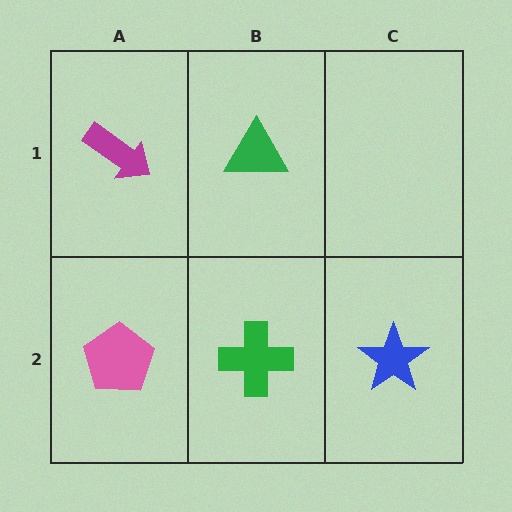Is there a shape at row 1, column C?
No, that cell is empty.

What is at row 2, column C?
A blue star.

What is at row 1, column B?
A green triangle.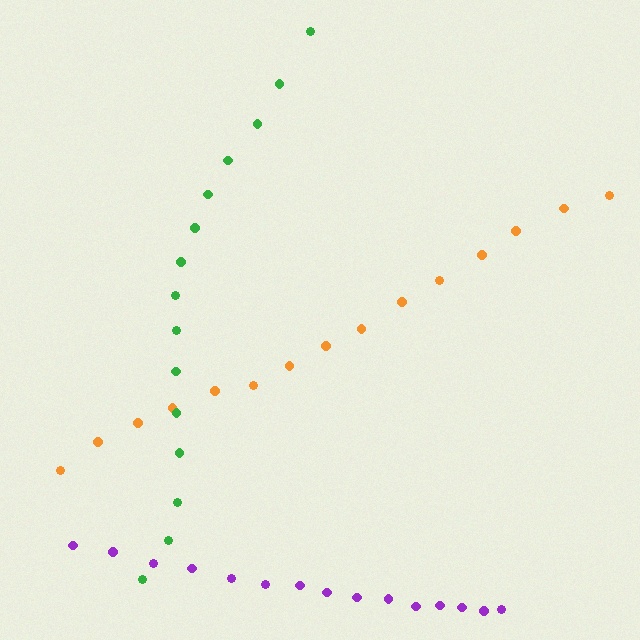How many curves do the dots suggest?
There are 3 distinct paths.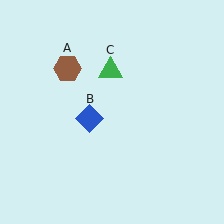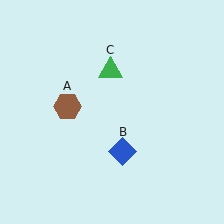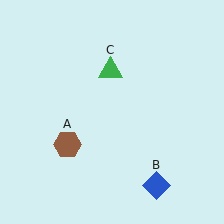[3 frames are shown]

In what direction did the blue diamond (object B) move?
The blue diamond (object B) moved down and to the right.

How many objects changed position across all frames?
2 objects changed position: brown hexagon (object A), blue diamond (object B).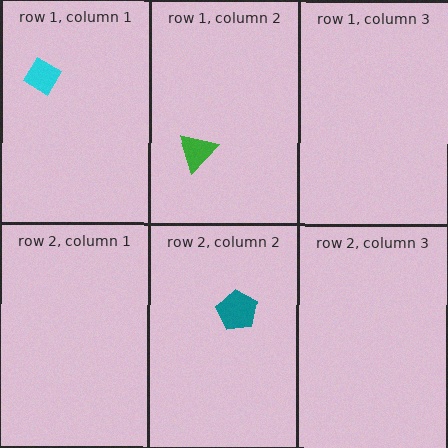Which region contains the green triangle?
The row 1, column 2 region.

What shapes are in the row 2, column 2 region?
The teal pentagon.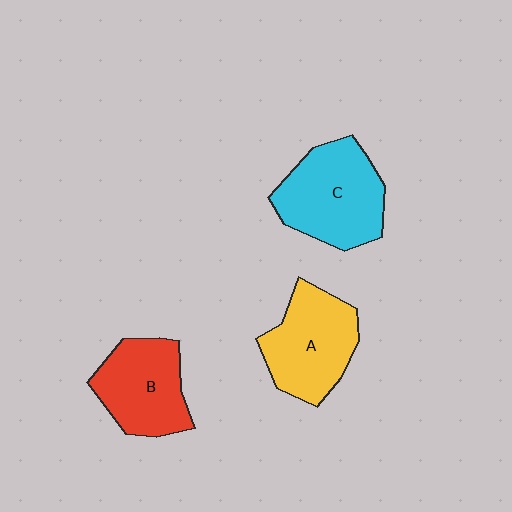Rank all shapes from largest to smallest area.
From largest to smallest: C (cyan), A (yellow), B (red).